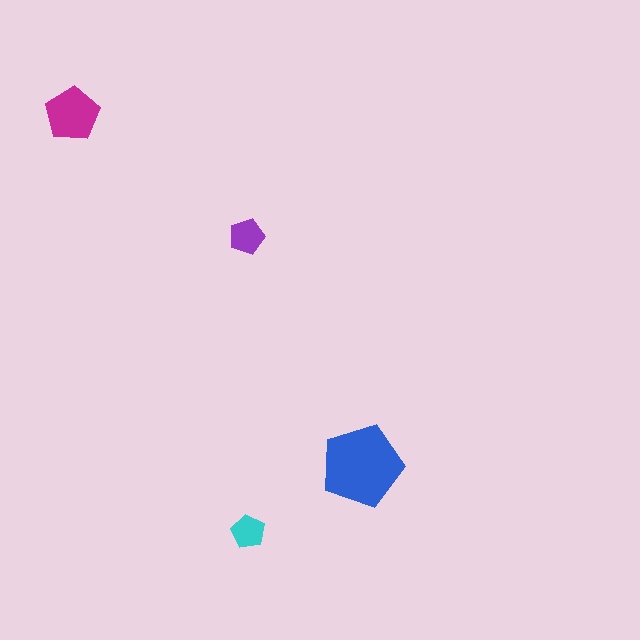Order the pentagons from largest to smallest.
the blue one, the magenta one, the purple one, the cyan one.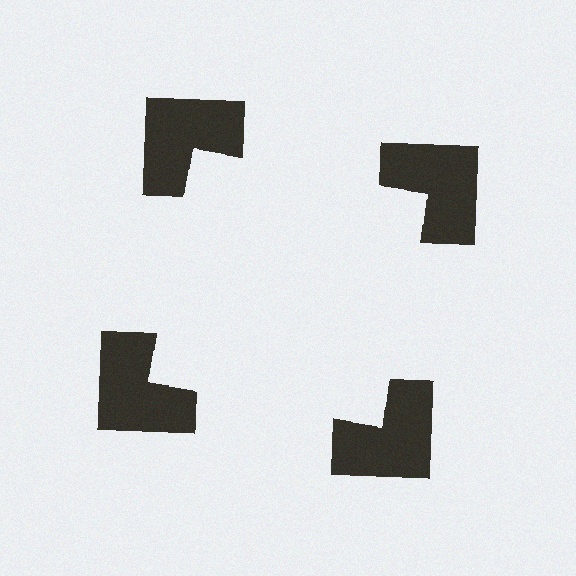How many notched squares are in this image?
There are 4 — one at each vertex of the illusory square.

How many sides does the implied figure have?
4 sides.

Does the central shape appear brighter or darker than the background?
It typically appears slightly brighter than the background, even though no actual brightness change is drawn.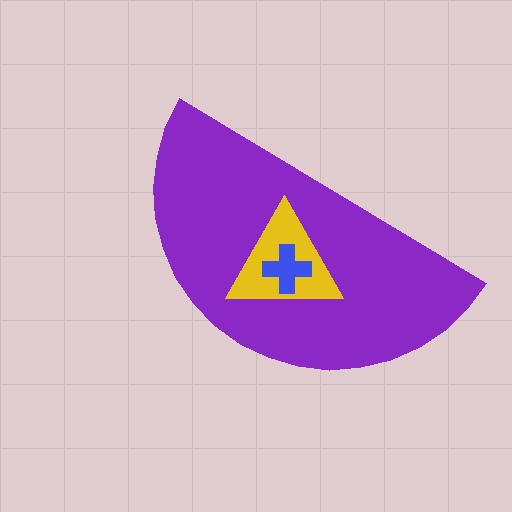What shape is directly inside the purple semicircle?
The yellow triangle.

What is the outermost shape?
The purple semicircle.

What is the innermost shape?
The blue cross.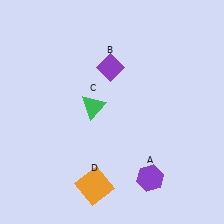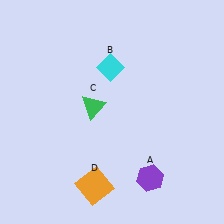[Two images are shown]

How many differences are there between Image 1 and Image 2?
There is 1 difference between the two images.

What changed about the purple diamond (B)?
In Image 1, B is purple. In Image 2, it changed to cyan.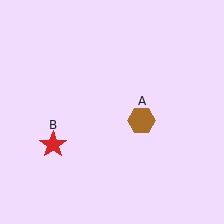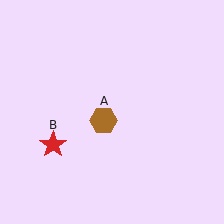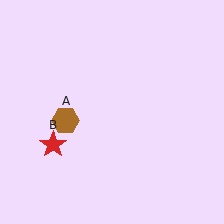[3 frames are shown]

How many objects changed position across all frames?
1 object changed position: brown hexagon (object A).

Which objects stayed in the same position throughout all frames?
Red star (object B) remained stationary.